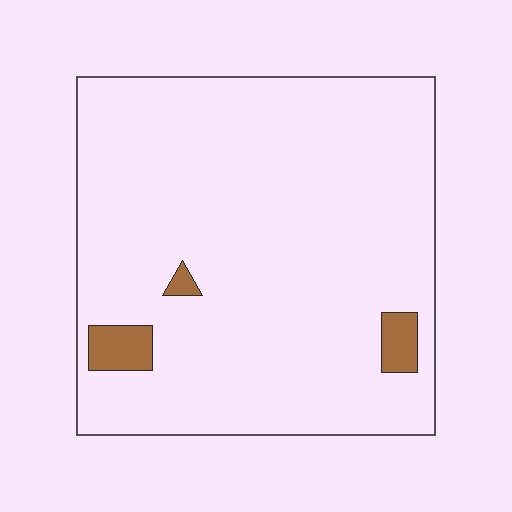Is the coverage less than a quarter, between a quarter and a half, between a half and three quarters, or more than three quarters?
Less than a quarter.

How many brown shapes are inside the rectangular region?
3.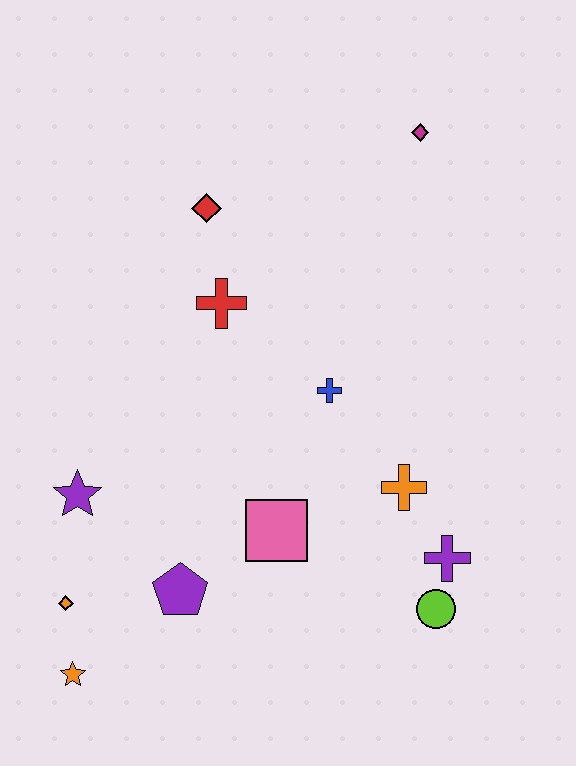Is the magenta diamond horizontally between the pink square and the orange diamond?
No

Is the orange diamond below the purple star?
Yes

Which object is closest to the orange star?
The orange diamond is closest to the orange star.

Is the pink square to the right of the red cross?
Yes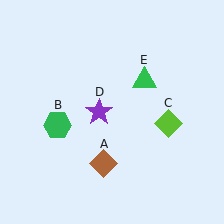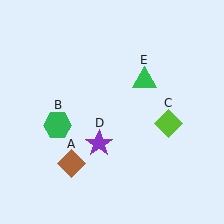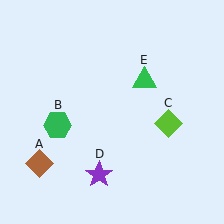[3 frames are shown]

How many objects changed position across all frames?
2 objects changed position: brown diamond (object A), purple star (object D).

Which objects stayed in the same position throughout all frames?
Green hexagon (object B) and lime diamond (object C) and green triangle (object E) remained stationary.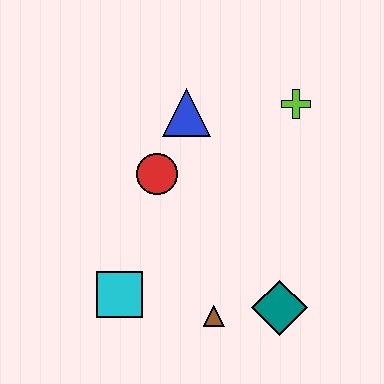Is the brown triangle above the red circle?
No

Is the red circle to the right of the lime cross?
No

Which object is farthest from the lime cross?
The cyan square is farthest from the lime cross.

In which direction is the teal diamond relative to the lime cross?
The teal diamond is below the lime cross.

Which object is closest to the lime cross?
The blue triangle is closest to the lime cross.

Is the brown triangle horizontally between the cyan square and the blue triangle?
No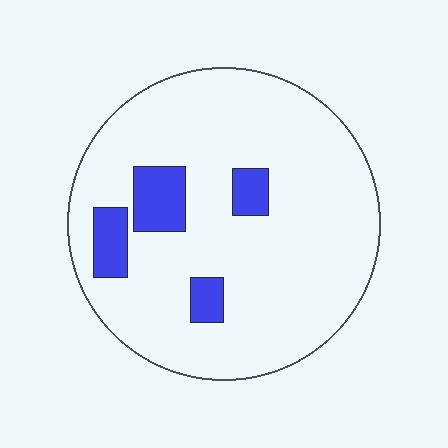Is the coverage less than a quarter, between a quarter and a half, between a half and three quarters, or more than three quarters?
Less than a quarter.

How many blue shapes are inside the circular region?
4.